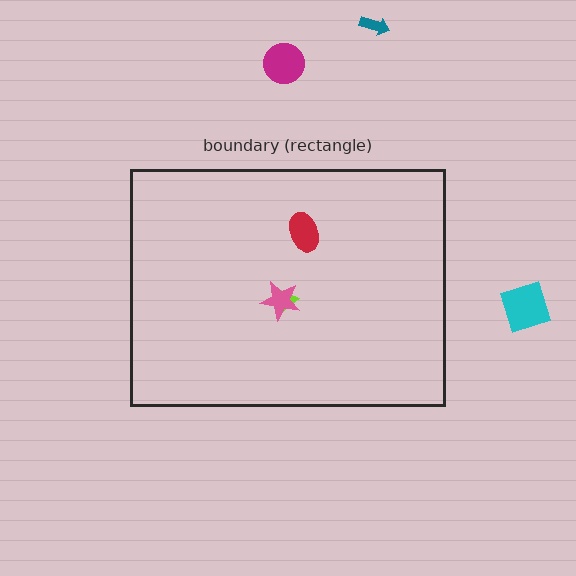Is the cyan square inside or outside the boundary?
Outside.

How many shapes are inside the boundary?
3 inside, 3 outside.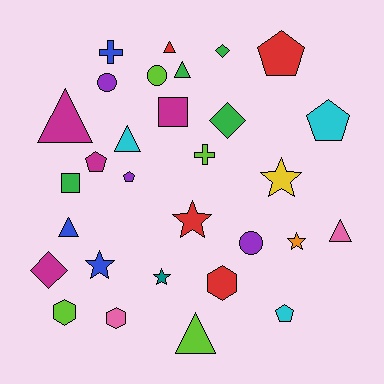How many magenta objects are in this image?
There are 4 magenta objects.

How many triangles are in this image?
There are 7 triangles.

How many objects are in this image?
There are 30 objects.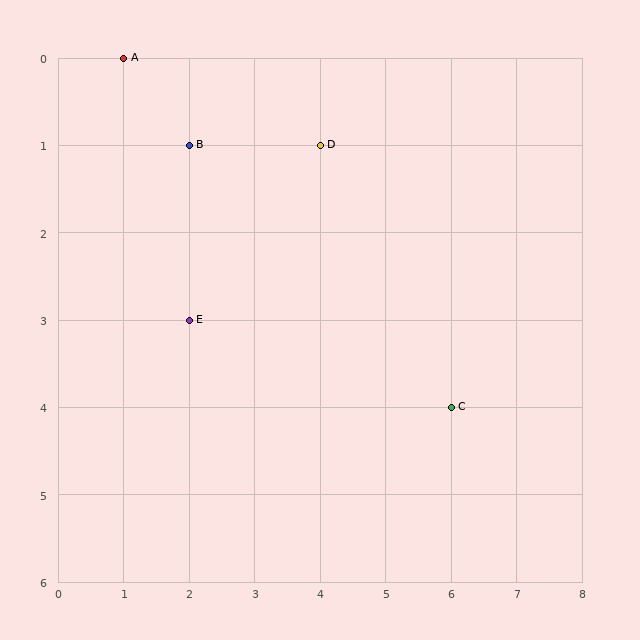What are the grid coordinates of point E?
Point E is at grid coordinates (2, 3).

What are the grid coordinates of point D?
Point D is at grid coordinates (4, 1).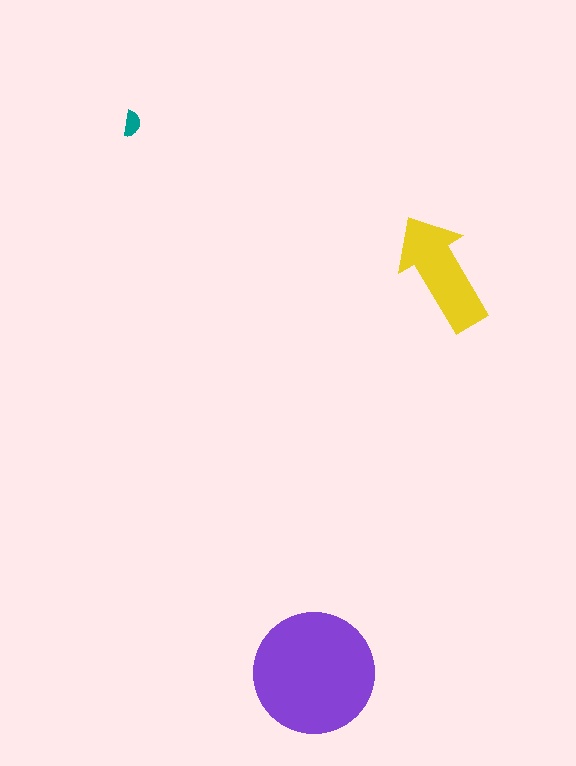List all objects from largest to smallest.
The purple circle, the yellow arrow, the teal semicircle.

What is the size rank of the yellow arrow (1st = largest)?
2nd.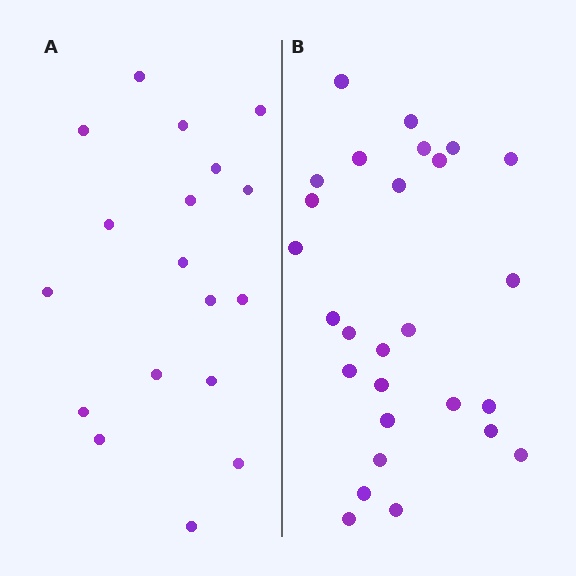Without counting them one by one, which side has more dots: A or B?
Region B (the right region) has more dots.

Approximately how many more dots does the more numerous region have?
Region B has roughly 8 or so more dots than region A.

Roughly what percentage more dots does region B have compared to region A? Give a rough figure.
About 50% more.